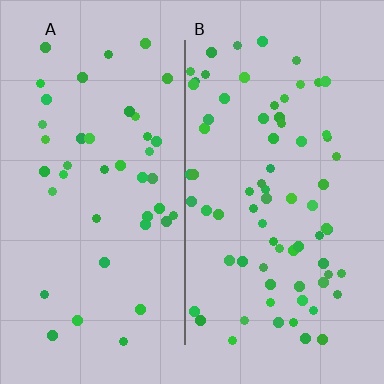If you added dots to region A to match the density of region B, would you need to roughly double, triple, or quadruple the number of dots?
Approximately double.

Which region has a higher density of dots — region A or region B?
B (the right).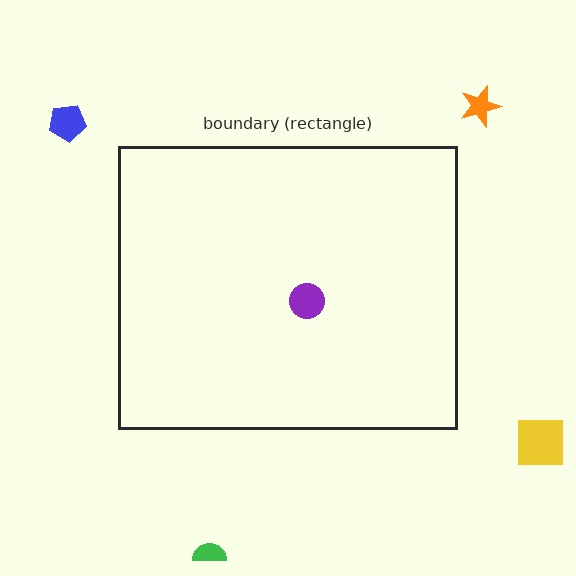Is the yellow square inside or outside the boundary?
Outside.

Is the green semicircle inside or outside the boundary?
Outside.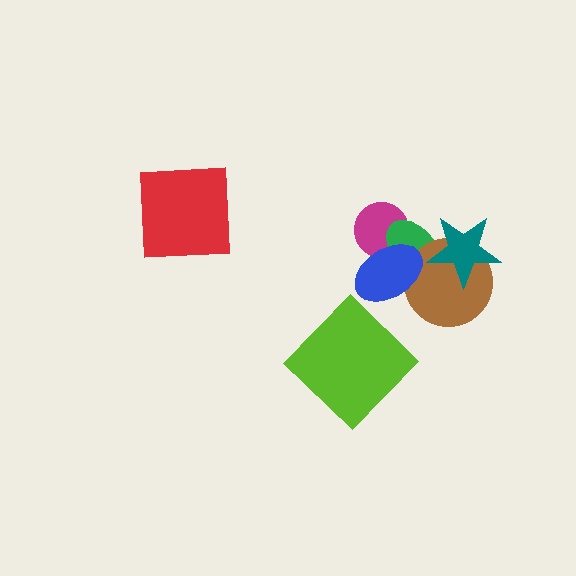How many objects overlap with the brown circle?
3 objects overlap with the brown circle.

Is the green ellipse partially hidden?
Yes, it is partially covered by another shape.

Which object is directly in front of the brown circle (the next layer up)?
The blue ellipse is directly in front of the brown circle.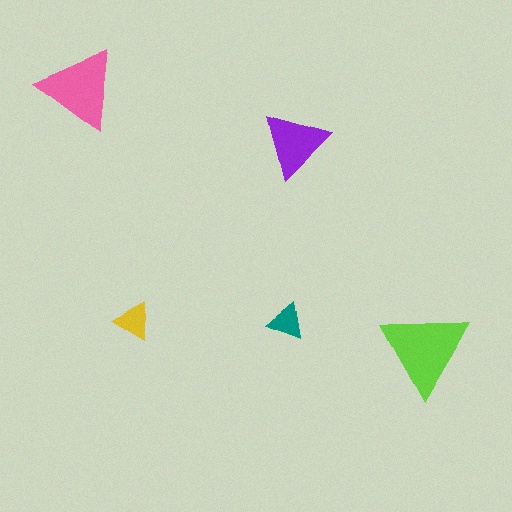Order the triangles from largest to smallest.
the lime one, the pink one, the purple one, the yellow one, the teal one.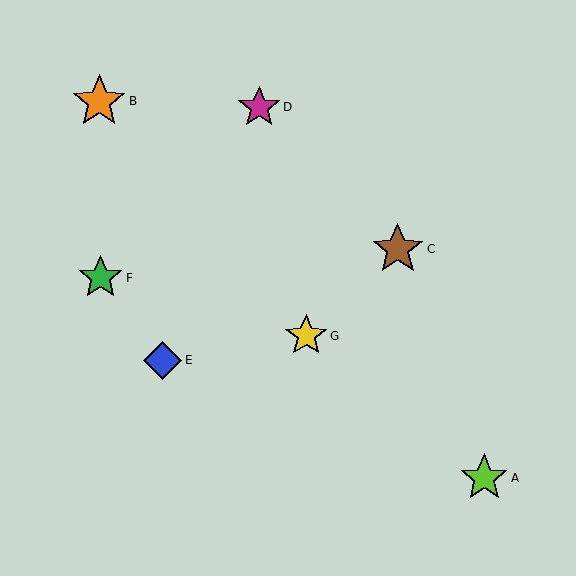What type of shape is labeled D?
Shape D is a magenta star.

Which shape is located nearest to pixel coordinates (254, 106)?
The magenta star (labeled D) at (259, 107) is nearest to that location.